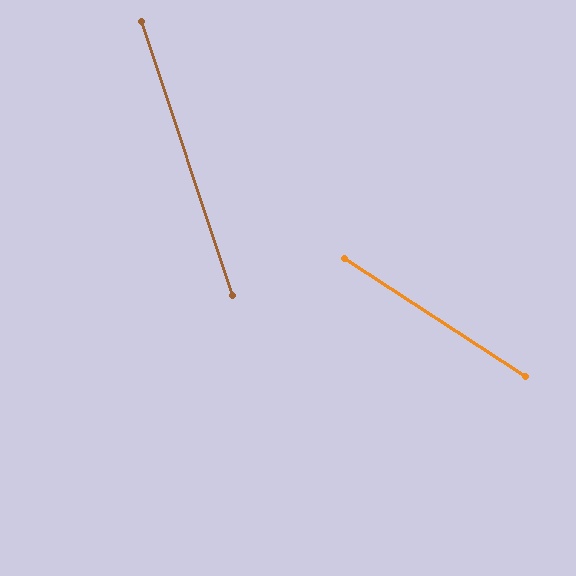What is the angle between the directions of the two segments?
Approximately 39 degrees.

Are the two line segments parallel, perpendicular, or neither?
Neither parallel nor perpendicular — they differ by about 39°.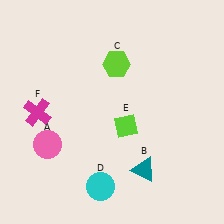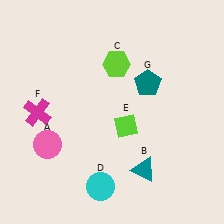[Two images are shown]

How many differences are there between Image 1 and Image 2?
There is 1 difference between the two images.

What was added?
A teal pentagon (G) was added in Image 2.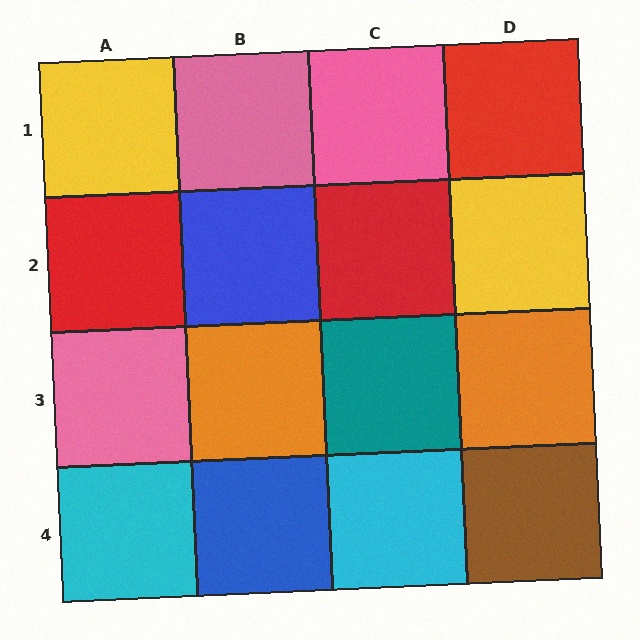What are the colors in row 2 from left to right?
Red, blue, red, yellow.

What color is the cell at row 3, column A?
Pink.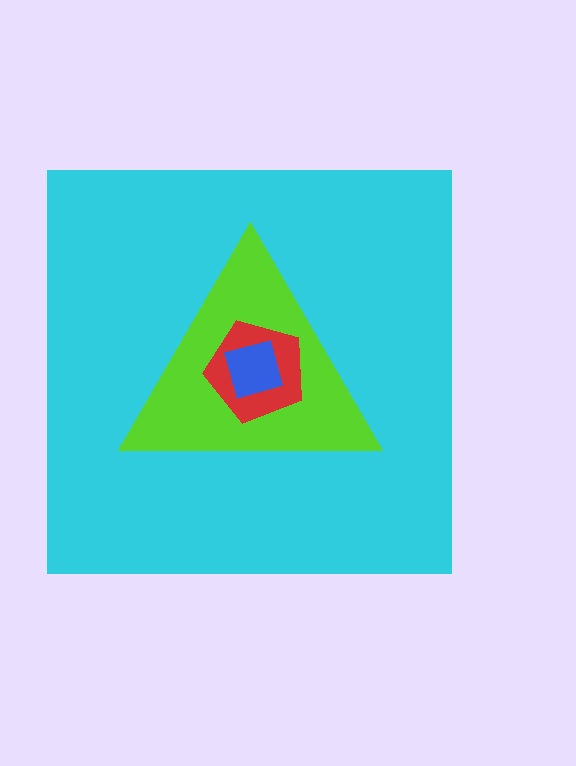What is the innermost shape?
The blue diamond.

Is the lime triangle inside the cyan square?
Yes.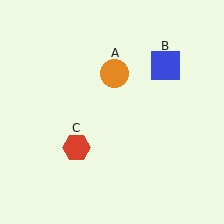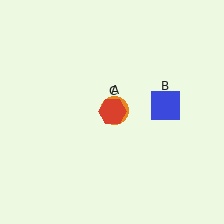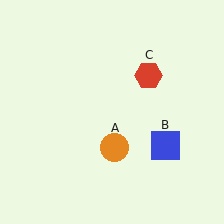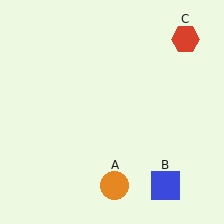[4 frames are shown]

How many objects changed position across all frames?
3 objects changed position: orange circle (object A), blue square (object B), red hexagon (object C).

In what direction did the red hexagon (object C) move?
The red hexagon (object C) moved up and to the right.